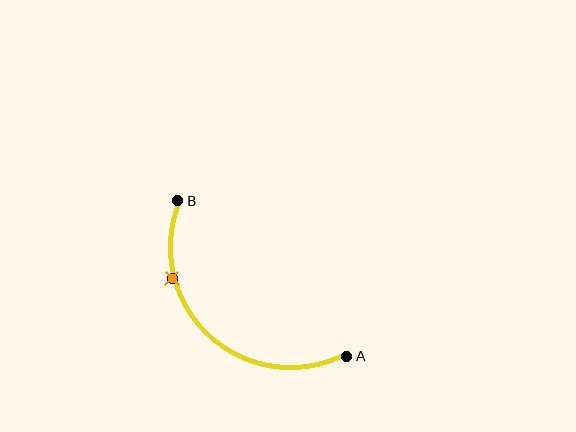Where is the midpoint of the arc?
The arc midpoint is the point on the curve farthest from the straight line joining A and B. It sits below and to the left of that line.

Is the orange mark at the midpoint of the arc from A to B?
No. The orange mark lies on the arc but is closer to endpoint B. The arc midpoint would be at the point on the curve equidistant along the arc from both A and B.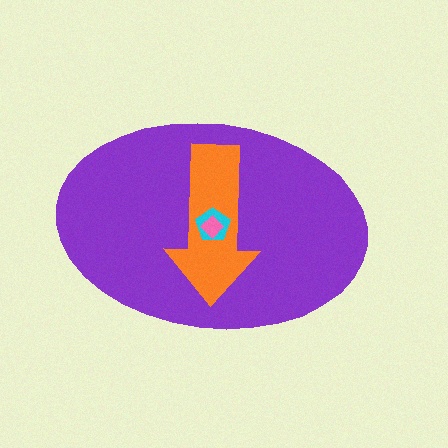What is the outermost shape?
The purple ellipse.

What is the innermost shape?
The pink diamond.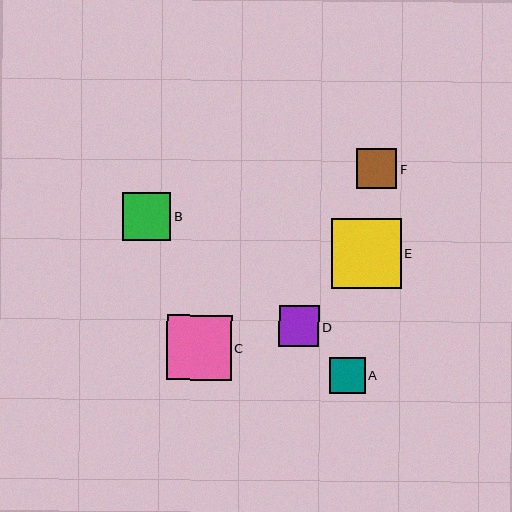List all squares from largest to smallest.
From largest to smallest: E, C, B, F, D, A.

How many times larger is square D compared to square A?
Square D is approximately 1.1 times the size of square A.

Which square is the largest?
Square E is the largest with a size of approximately 70 pixels.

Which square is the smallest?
Square A is the smallest with a size of approximately 36 pixels.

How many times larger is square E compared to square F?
Square E is approximately 1.7 times the size of square F.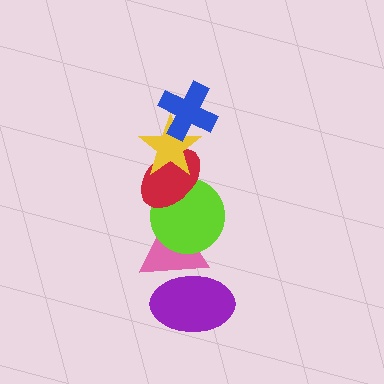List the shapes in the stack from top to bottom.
From top to bottom: the blue cross, the yellow star, the red ellipse, the lime circle, the pink triangle, the purple ellipse.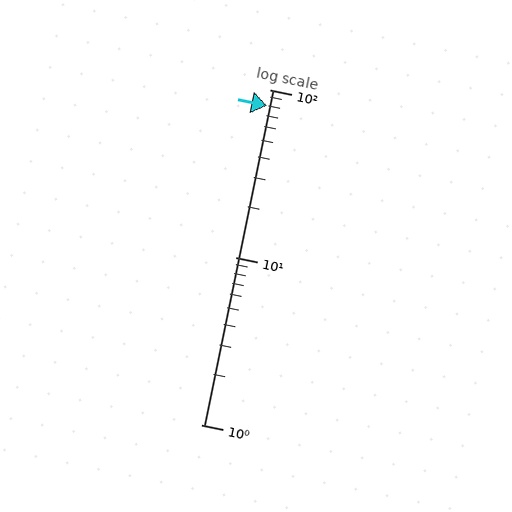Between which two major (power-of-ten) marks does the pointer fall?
The pointer is between 10 and 100.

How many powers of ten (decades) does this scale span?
The scale spans 2 decades, from 1 to 100.